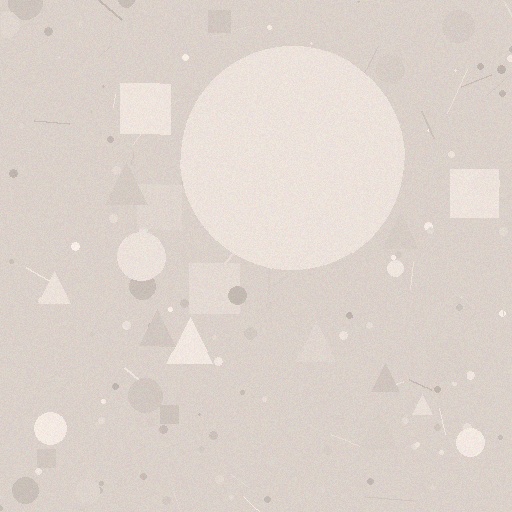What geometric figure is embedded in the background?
A circle is embedded in the background.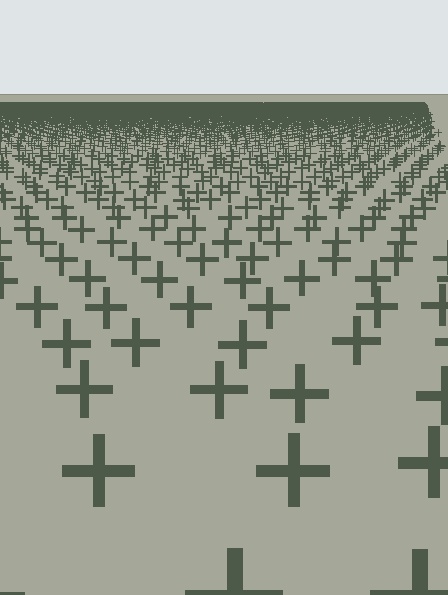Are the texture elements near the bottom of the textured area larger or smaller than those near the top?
Larger. Near the bottom, elements are closer to the viewer and appear at a bigger on-screen size.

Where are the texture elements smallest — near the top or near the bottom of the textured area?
Near the top.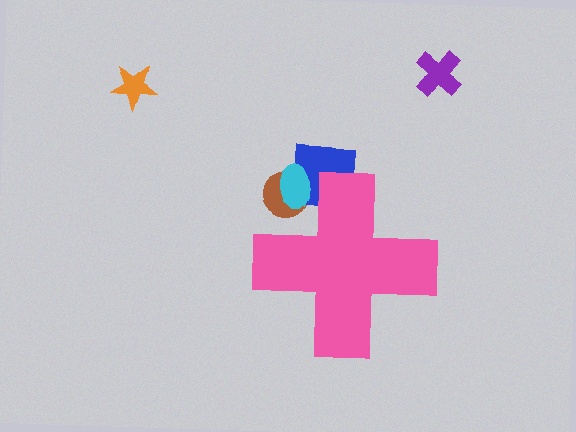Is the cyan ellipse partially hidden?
Yes, the cyan ellipse is partially hidden behind the pink cross.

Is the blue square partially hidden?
Yes, the blue square is partially hidden behind the pink cross.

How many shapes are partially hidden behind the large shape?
3 shapes are partially hidden.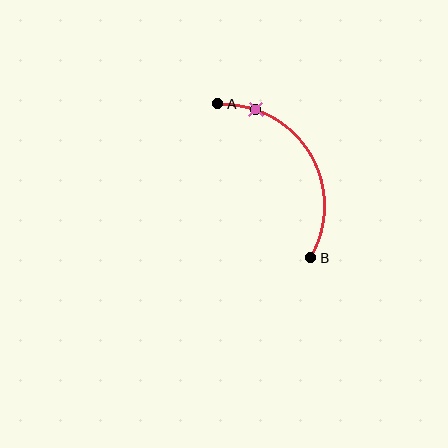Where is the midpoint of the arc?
The arc midpoint is the point on the curve farthest from the straight line joining A and B. It sits to the right of that line.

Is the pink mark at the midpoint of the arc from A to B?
No. The pink mark lies on the arc but is closer to endpoint A. The arc midpoint would be at the point on the curve equidistant along the arc from both A and B.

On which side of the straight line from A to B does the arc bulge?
The arc bulges to the right of the straight line connecting A and B.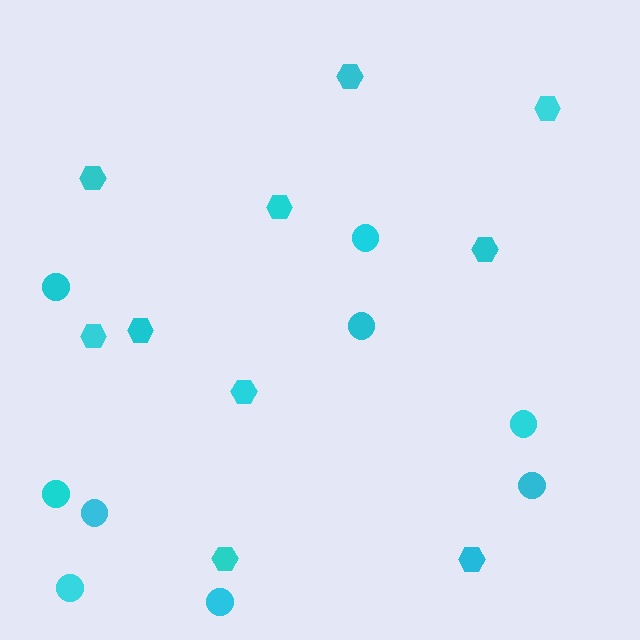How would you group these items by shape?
There are 2 groups: one group of hexagons (10) and one group of circles (9).